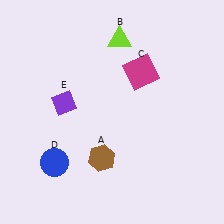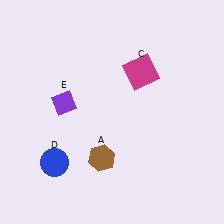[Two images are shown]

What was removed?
The lime triangle (B) was removed in Image 2.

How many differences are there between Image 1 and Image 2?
There is 1 difference between the two images.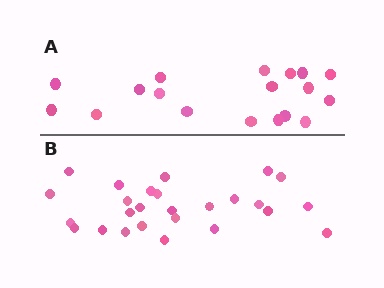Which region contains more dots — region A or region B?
Region B (the bottom region) has more dots.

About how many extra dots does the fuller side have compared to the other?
Region B has roughly 8 or so more dots than region A.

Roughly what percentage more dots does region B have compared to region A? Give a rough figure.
About 45% more.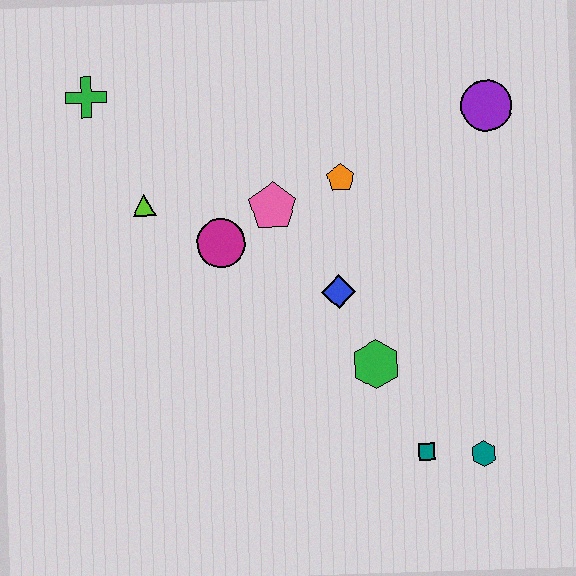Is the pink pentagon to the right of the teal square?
No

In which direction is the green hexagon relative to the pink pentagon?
The green hexagon is below the pink pentagon.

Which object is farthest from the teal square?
The green cross is farthest from the teal square.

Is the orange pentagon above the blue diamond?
Yes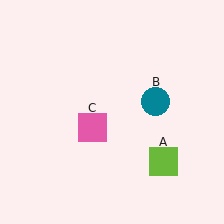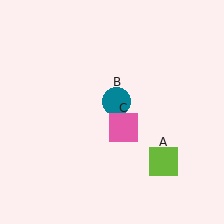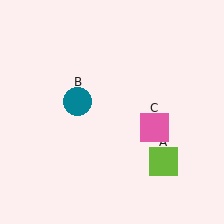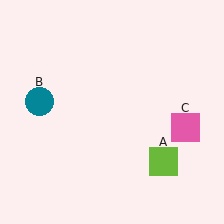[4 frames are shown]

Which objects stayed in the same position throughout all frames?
Lime square (object A) remained stationary.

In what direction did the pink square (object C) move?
The pink square (object C) moved right.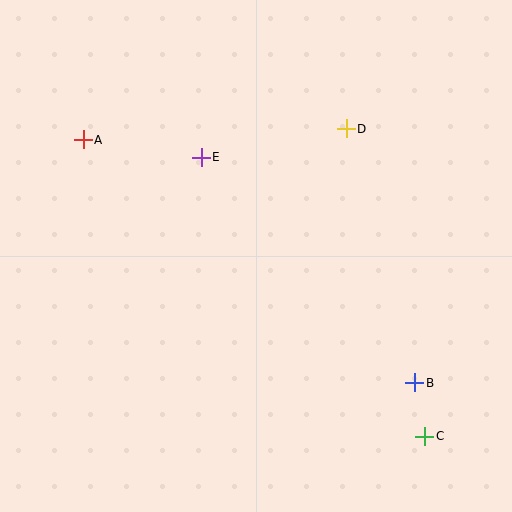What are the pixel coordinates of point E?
Point E is at (201, 157).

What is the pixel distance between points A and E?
The distance between A and E is 119 pixels.